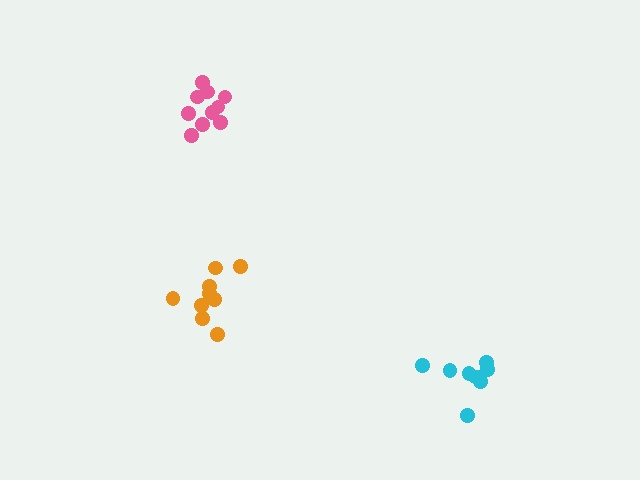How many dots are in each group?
Group 1: 9 dots, Group 2: 11 dots, Group 3: 9 dots (29 total).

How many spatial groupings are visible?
There are 3 spatial groupings.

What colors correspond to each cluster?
The clusters are colored: cyan, pink, orange.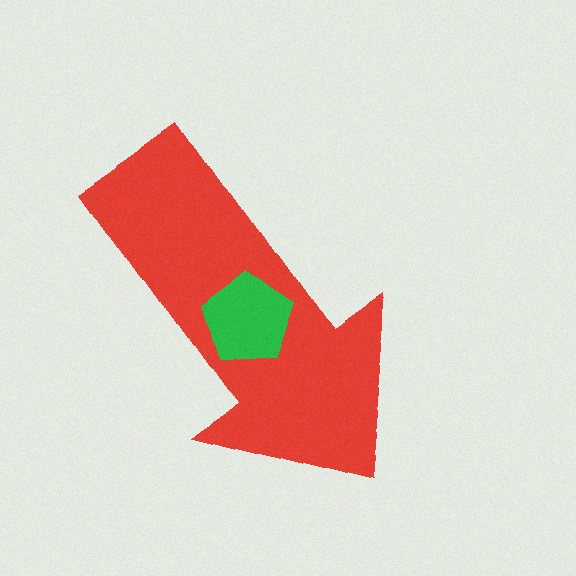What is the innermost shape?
The green pentagon.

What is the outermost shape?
The red arrow.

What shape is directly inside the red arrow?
The green pentagon.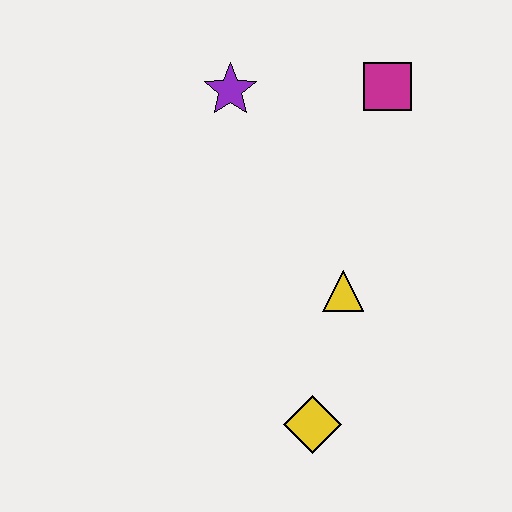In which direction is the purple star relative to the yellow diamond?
The purple star is above the yellow diamond.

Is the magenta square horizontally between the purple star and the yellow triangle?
No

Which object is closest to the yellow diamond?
The yellow triangle is closest to the yellow diamond.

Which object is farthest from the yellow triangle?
The purple star is farthest from the yellow triangle.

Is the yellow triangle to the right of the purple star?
Yes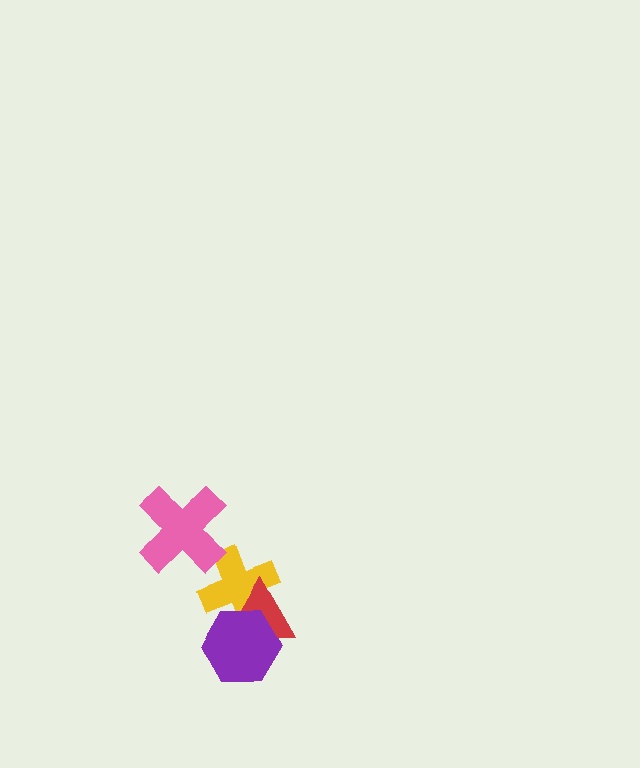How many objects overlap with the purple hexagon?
2 objects overlap with the purple hexagon.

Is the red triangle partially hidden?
Yes, it is partially covered by another shape.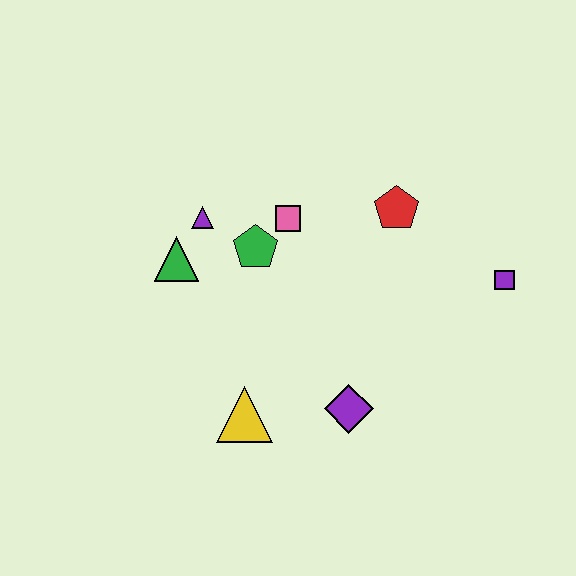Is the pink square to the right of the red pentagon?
No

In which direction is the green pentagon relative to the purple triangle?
The green pentagon is to the right of the purple triangle.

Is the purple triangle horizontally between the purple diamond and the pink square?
No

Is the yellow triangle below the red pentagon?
Yes